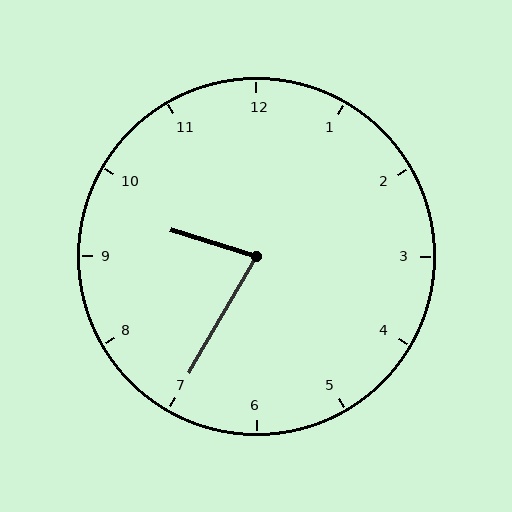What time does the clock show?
9:35.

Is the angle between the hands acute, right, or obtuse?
It is acute.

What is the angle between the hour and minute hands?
Approximately 78 degrees.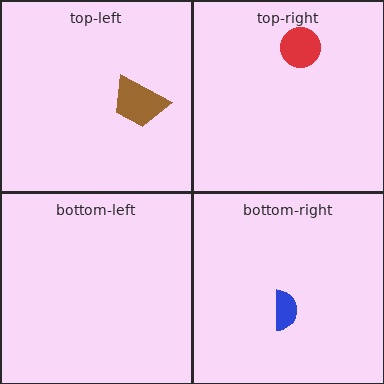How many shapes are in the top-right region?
1.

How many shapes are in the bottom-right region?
1.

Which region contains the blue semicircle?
The bottom-right region.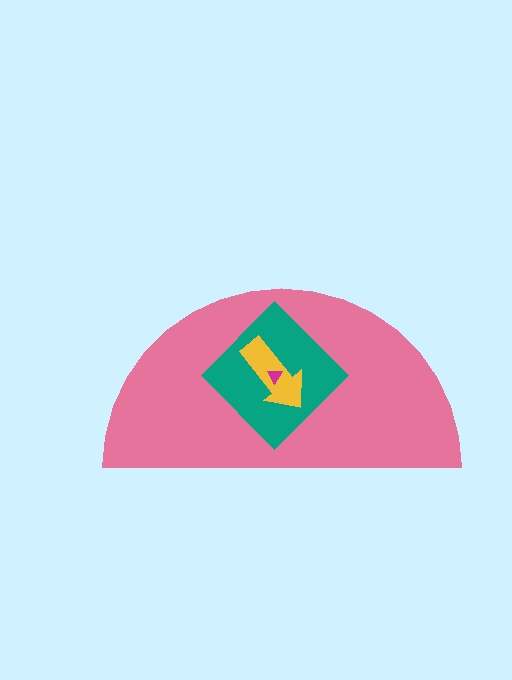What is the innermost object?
The magenta triangle.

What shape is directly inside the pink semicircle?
The teal diamond.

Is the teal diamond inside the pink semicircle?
Yes.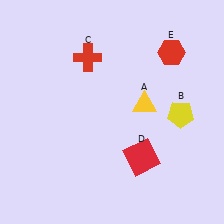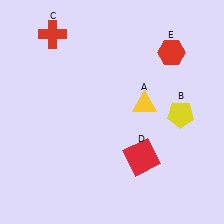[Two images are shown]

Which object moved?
The red cross (C) moved left.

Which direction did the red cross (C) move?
The red cross (C) moved left.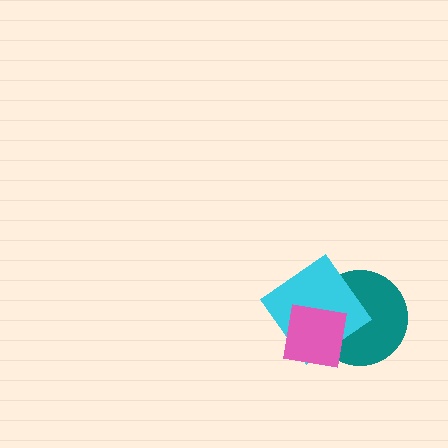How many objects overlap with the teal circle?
2 objects overlap with the teal circle.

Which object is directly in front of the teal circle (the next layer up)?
The cyan diamond is directly in front of the teal circle.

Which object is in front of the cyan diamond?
The pink square is in front of the cyan diamond.